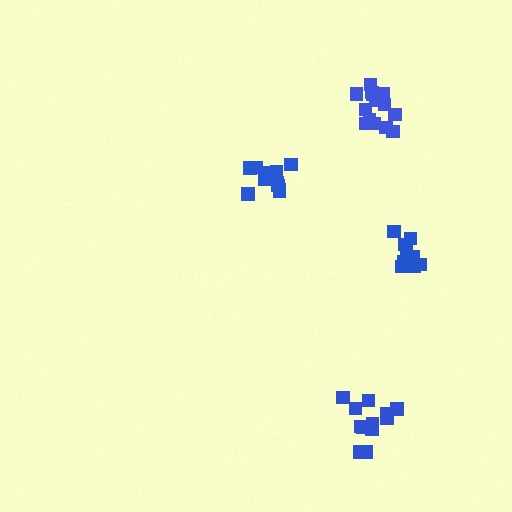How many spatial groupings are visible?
There are 4 spatial groupings.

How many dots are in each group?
Group 1: 14 dots, Group 2: 14 dots, Group 3: 12 dots, Group 4: 10 dots (50 total).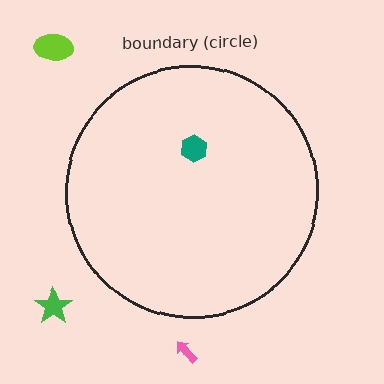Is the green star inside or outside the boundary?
Outside.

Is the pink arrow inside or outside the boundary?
Outside.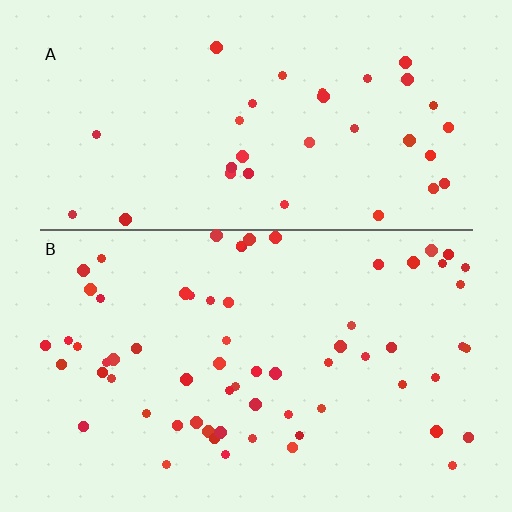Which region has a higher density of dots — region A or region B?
B (the bottom).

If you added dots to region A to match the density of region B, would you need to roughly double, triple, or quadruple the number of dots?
Approximately double.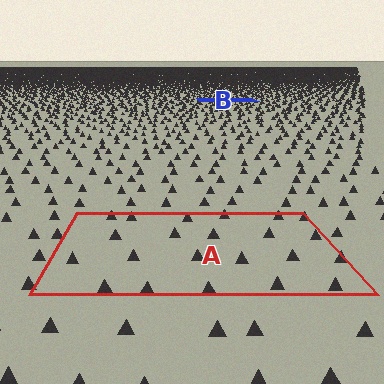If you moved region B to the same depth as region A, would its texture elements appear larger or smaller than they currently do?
They would appear larger. At a closer depth, the same texture elements are projected at a bigger on-screen size.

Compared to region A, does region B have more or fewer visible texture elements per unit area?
Region B has more texture elements per unit area — they are packed more densely because it is farther away.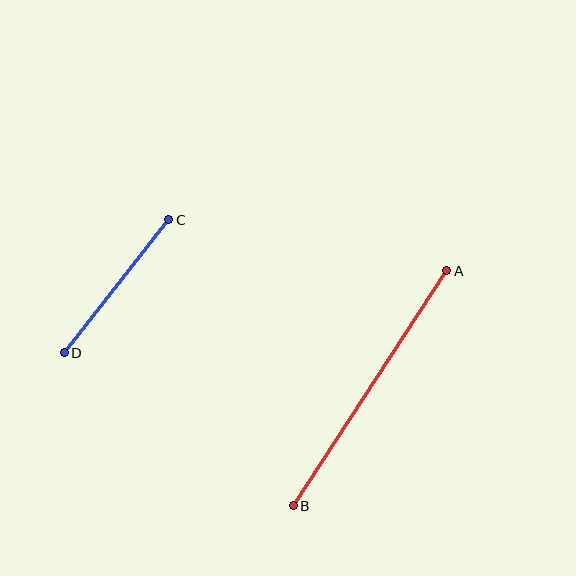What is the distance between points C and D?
The distance is approximately 169 pixels.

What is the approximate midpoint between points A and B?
The midpoint is at approximately (370, 388) pixels.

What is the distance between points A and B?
The distance is approximately 281 pixels.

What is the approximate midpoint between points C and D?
The midpoint is at approximately (117, 286) pixels.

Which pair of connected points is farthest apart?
Points A and B are farthest apart.